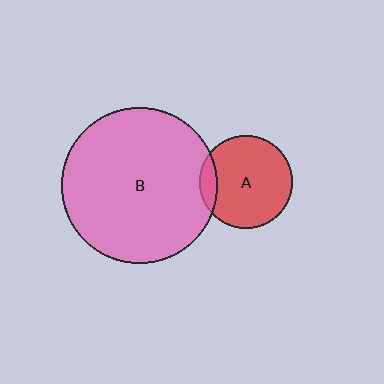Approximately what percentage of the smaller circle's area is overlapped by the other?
Approximately 10%.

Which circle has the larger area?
Circle B (pink).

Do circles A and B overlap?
Yes.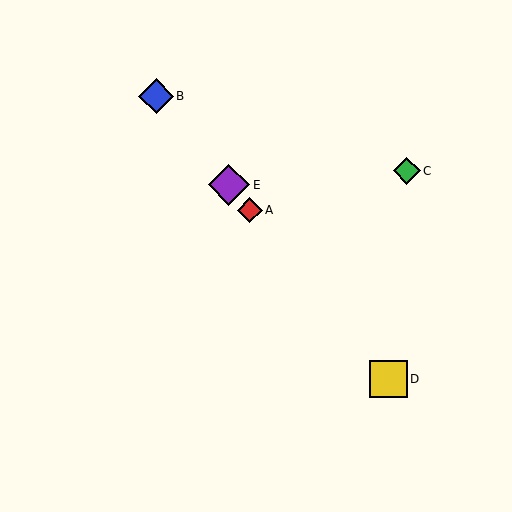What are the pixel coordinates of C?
Object C is at (407, 171).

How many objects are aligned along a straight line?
4 objects (A, B, D, E) are aligned along a straight line.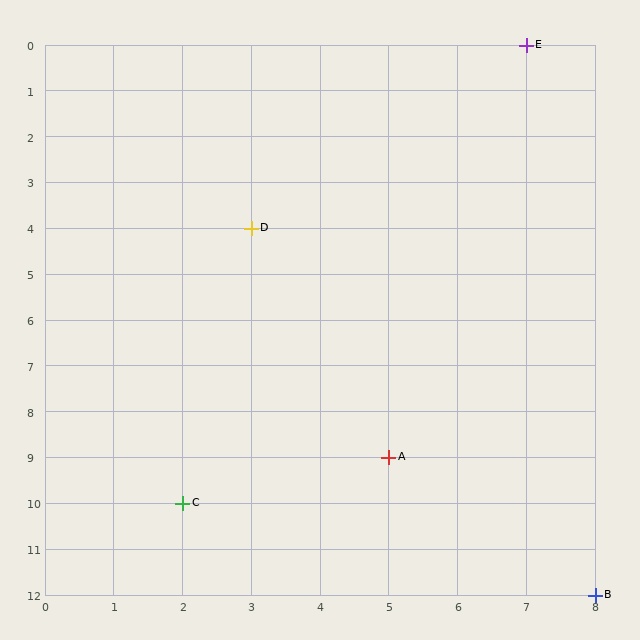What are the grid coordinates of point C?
Point C is at grid coordinates (2, 10).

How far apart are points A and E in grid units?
Points A and E are 2 columns and 9 rows apart (about 9.2 grid units diagonally).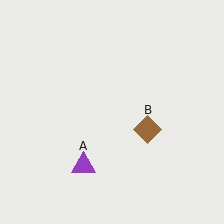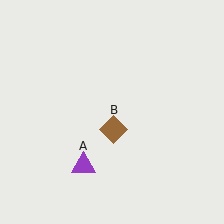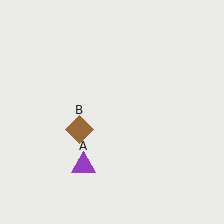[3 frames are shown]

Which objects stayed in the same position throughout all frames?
Purple triangle (object A) remained stationary.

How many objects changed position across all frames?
1 object changed position: brown diamond (object B).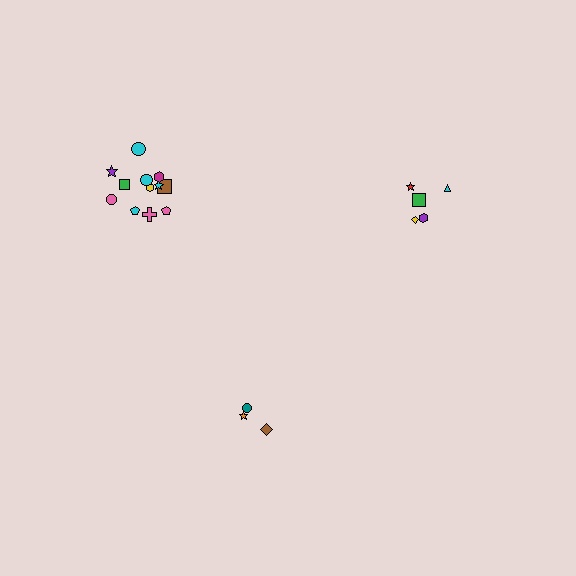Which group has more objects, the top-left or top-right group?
The top-left group.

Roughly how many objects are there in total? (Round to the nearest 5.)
Roughly 20 objects in total.